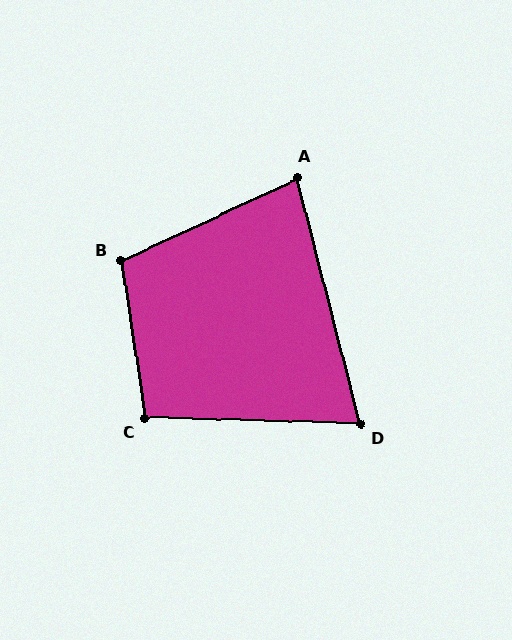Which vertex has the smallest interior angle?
D, at approximately 74 degrees.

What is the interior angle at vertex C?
Approximately 100 degrees (obtuse).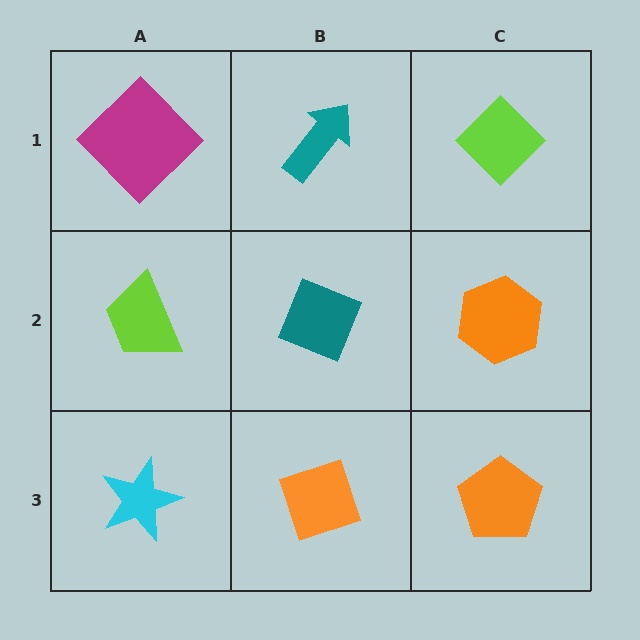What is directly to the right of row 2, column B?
An orange hexagon.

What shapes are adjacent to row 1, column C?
An orange hexagon (row 2, column C), a teal arrow (row 1, column B).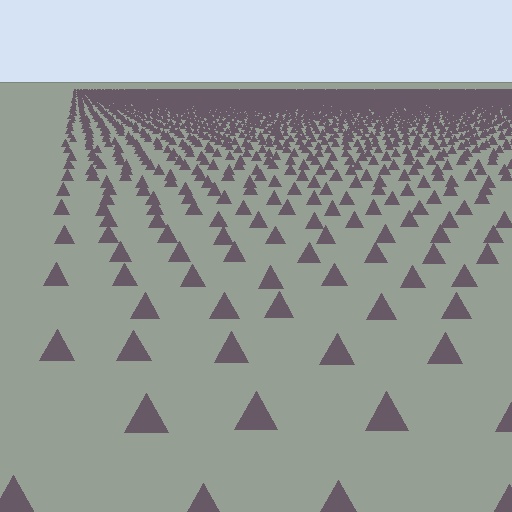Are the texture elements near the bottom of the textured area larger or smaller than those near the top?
Larger. Near the bottom, elements are closer to the viewer and appear at a bigger on-screen size.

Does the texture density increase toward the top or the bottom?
Density increases toward the top.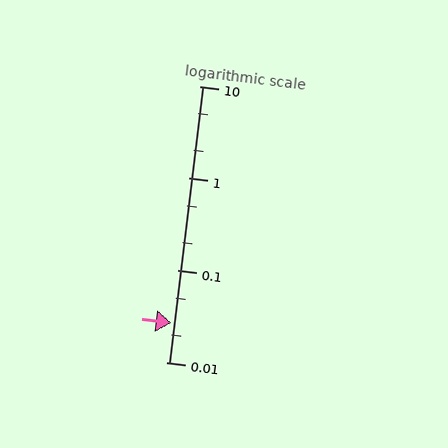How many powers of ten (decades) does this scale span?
The scale spans 3 decades, from 0.01 to 10.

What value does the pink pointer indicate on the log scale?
The pointer indicates approximately 0.027.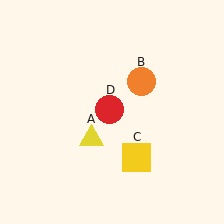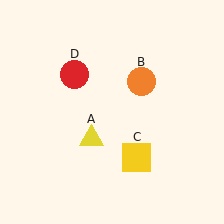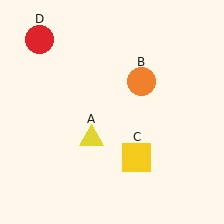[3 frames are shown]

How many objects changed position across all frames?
1 object changed position: red circle (object D).